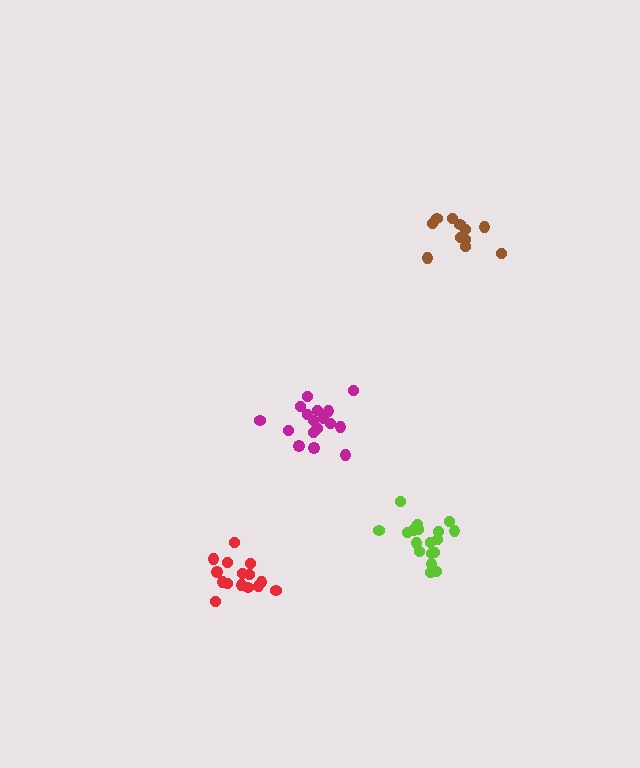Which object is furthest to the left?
The red cluster is leftmost.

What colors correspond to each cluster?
The clusters are colored: brown, magenta, red, lime.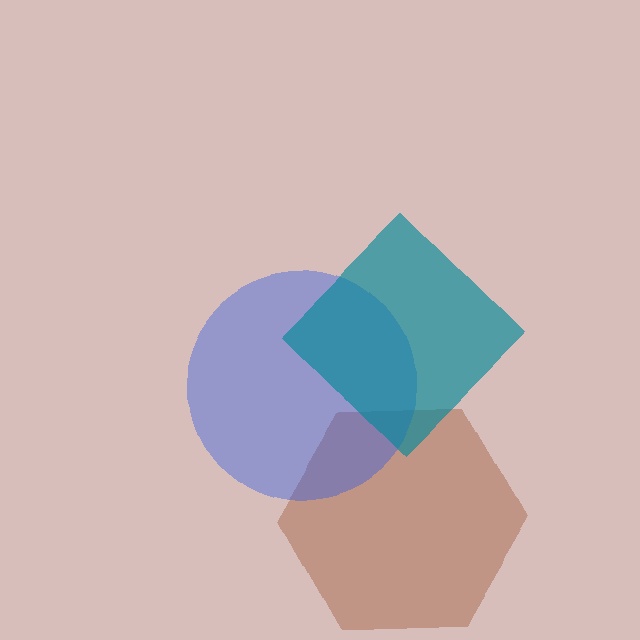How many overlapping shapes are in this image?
There are 3 overlapping shapes in the image.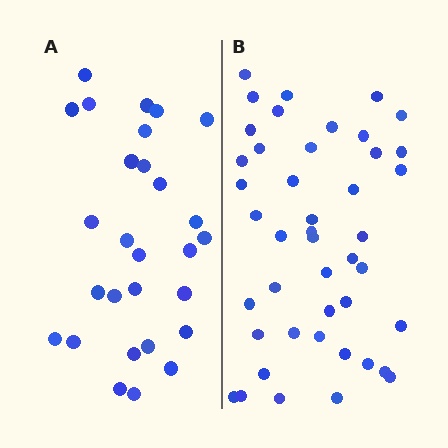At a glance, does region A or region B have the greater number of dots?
Region B (the right region) has more dots.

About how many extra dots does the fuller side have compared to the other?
Region B has approximately 15 more dots than region A.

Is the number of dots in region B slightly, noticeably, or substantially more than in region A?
Region B has substantially more. The ratio is roughly 1.6 to 1.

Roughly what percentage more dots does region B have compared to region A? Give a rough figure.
About 55% more.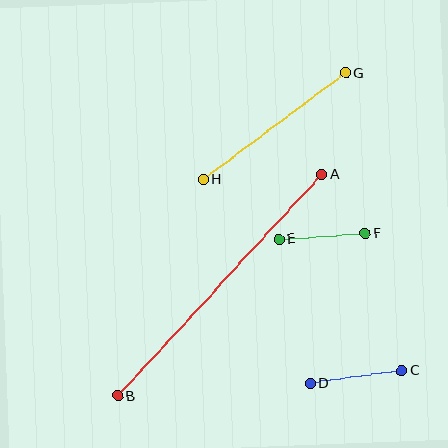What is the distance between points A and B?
The distance is approximately 301 pixels.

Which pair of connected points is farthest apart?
Points A and B are farthest apart.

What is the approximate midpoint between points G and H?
The midpoint is at approximately (275, 126) pixels.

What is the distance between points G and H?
The distance is approximately 177 pixels.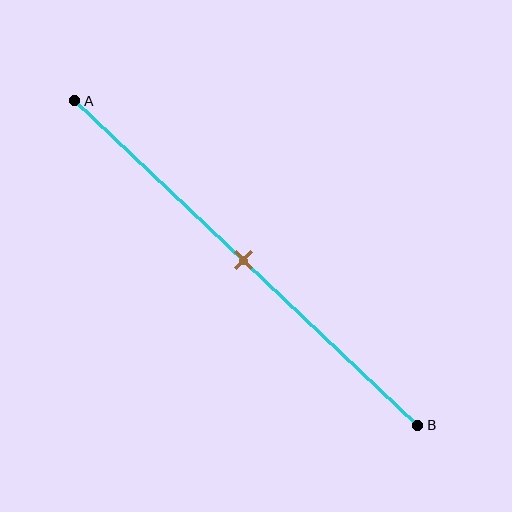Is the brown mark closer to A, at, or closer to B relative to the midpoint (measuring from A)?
The brown mark is approximately at the midpoint of segment AB.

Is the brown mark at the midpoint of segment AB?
Yes, the mark is approximately at the midpoint.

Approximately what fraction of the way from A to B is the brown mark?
The brown mark is approximately 50% of the way from A to B.